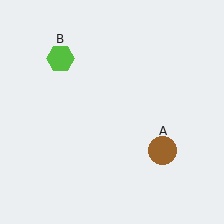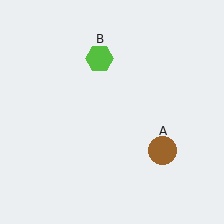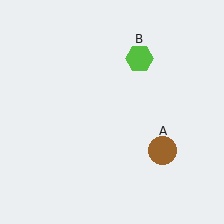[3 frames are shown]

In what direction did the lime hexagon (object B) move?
The lime hexagon (object B) moved right.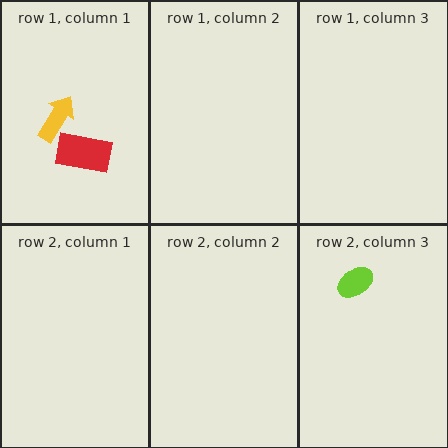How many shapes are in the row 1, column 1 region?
2.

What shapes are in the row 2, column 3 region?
The lime ellipse.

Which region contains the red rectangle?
The row 1, column 1 region.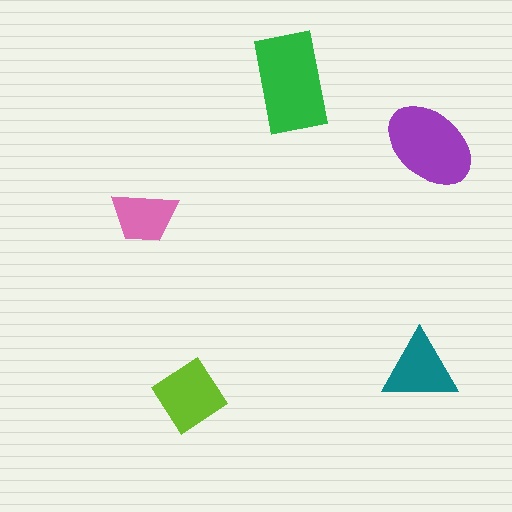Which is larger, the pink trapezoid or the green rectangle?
The green rectangle.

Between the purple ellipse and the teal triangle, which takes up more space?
The purple ellipse.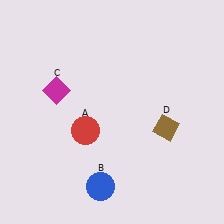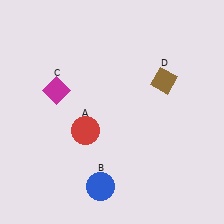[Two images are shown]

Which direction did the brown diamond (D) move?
The brown diamond (D) moved up.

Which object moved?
The brown diamond (D) moved up.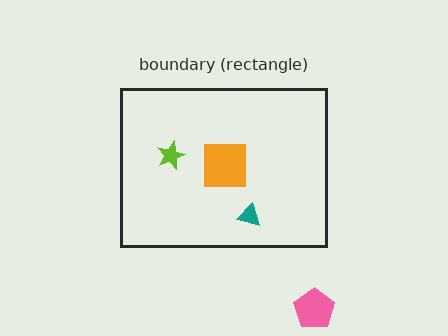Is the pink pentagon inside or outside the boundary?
Outside.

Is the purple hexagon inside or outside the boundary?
Inside.